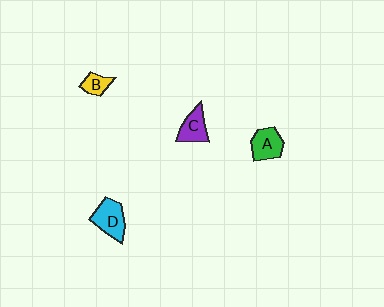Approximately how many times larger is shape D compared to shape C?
Approximately 1.2 times.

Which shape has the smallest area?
Shape B (yellow).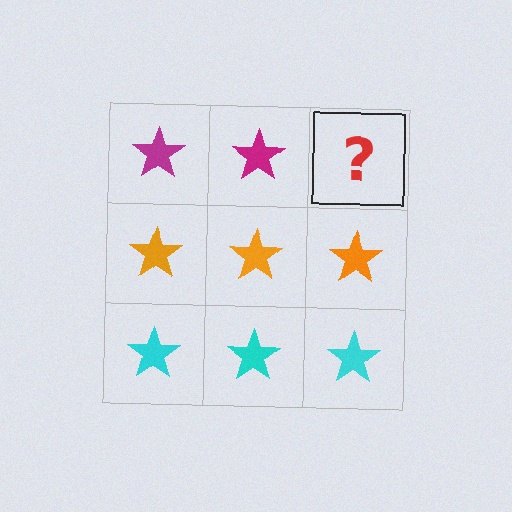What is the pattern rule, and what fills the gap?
The rule is that each row has a consistent color. The gap should be filled with a magenta star.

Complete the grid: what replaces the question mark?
The question mark should be replaced with a magenta star.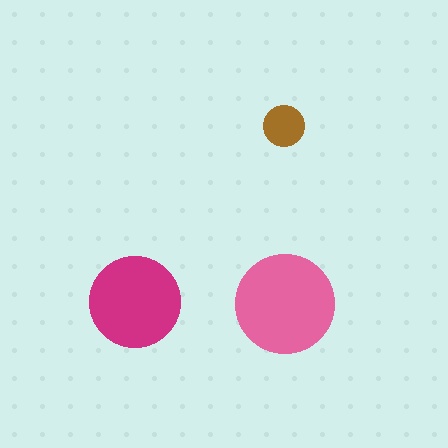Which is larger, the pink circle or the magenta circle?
The pink one.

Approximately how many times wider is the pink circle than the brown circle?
About 2.5 times wider.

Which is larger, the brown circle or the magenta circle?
The magenta one.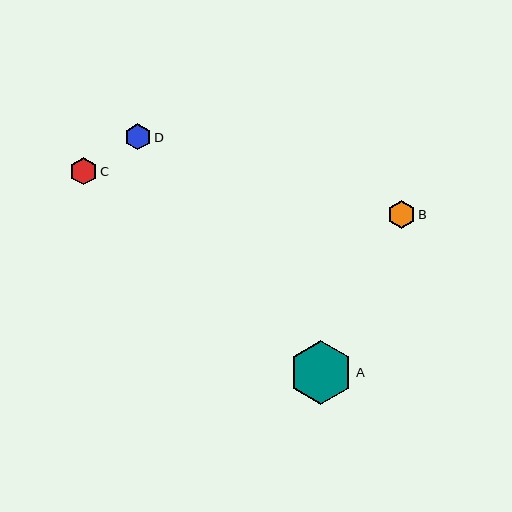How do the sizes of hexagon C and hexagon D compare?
Hexagon C and hexagon D are approximately the same size.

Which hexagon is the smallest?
Hexagon D is the smallest with a size of approximately 26 pixels.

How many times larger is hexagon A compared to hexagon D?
Hexagon A is approximately 2.4 times the size of hexagon D.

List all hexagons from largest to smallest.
From largest to smallest: A, B, C, D.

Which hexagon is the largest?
Hexagon A is the largest with a size of approximately 64 pixels.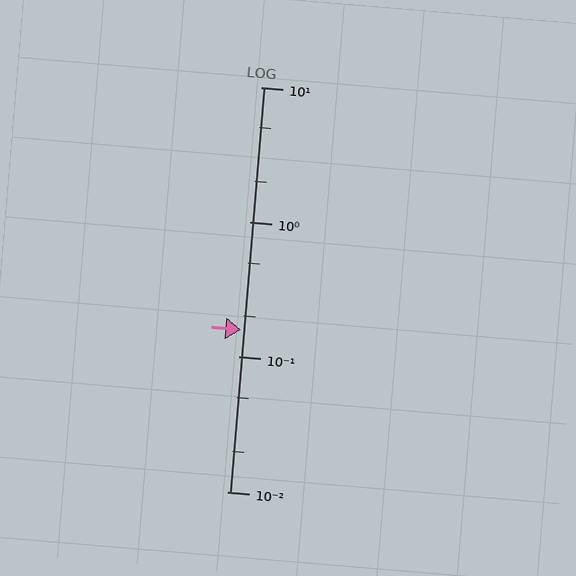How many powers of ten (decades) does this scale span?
The scale spans 3 decades, from 0.01 to 10.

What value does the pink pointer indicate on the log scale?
The pointer indicates approximately 0.16.